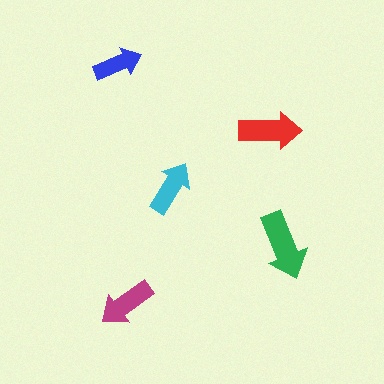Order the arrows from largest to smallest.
the green one, the red one, the magenta one, the cyan one, the blue one.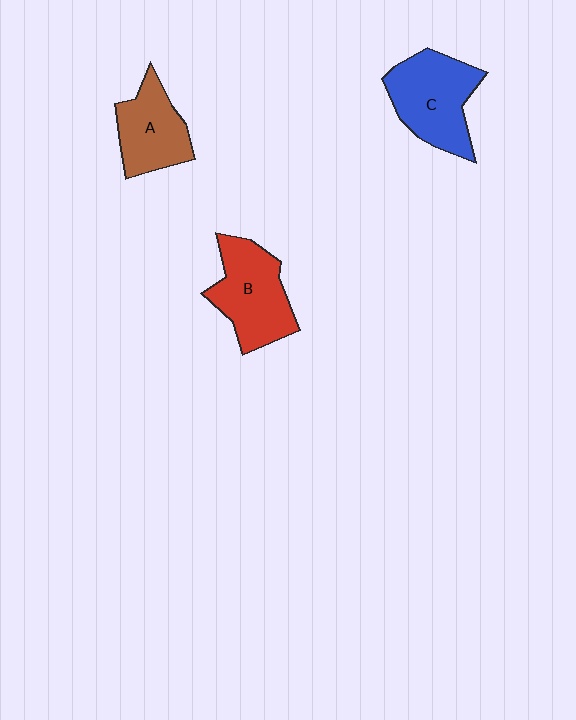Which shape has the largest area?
Shape C (blue).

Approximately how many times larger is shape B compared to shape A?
Approximately 1.2 times.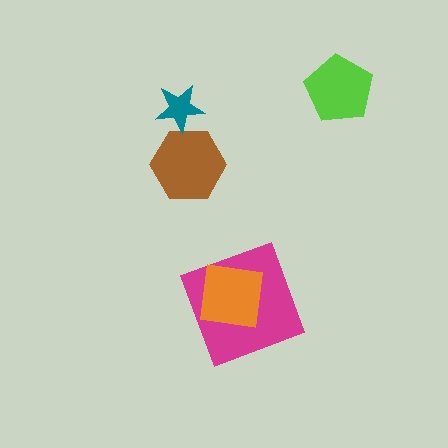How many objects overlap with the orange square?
1 object overlaps with the orange square.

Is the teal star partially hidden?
No, no other shape covers it.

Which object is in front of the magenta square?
The orange square is in front of the magenta square.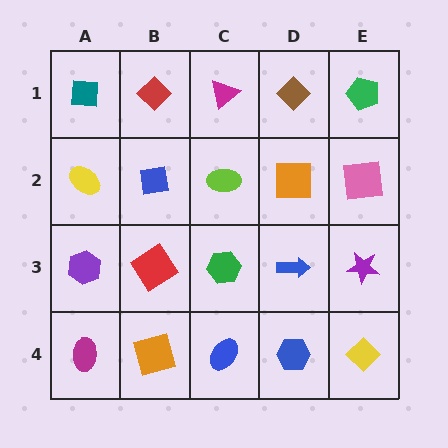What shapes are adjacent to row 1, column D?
An orange square (row 2, column D), a magenta triangle (row 1, column C), a green pentagon (row 1, column E).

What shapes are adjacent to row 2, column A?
A teal square (row 1, column A), a purple hexagon (row 3, column A), a blue square (row 2, column B).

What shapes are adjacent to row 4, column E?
A purple star (row 3, column E), a blue hexagon (row 4, column D).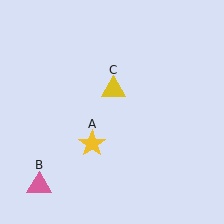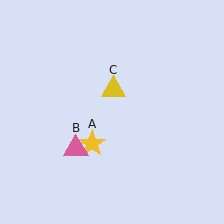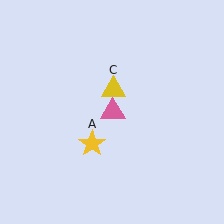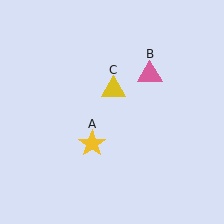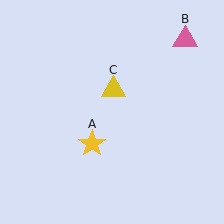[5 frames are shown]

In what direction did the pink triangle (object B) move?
The pink triangle (object B) moved up and to the right.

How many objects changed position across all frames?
1 object changed position: pink triangle (object B).